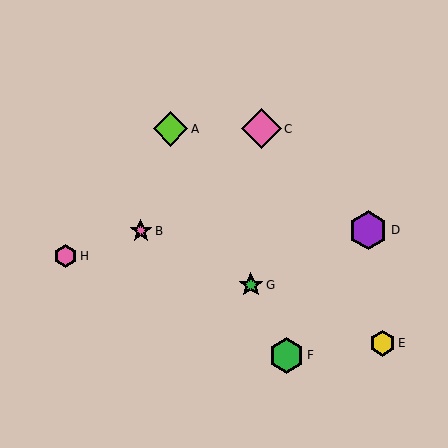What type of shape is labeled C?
Shape C is a pink diamond.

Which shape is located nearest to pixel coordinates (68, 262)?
The pink hexagon (labeled H) at (65, 256) is nearest to that location.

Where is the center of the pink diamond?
The center of the pink diamond is at (261, 129).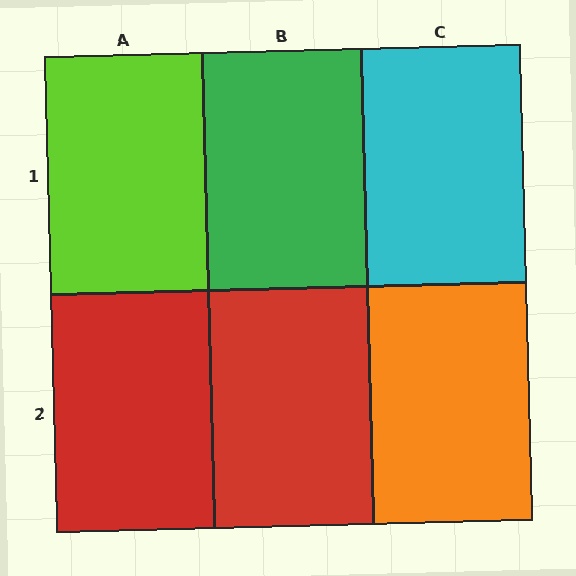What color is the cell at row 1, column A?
Lime.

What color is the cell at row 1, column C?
Cyan.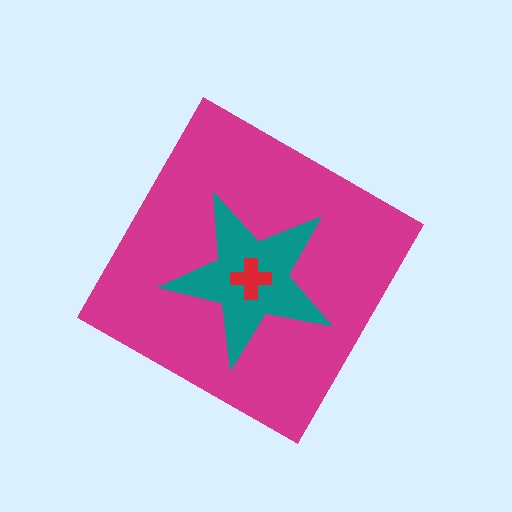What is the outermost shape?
The magenta diamond.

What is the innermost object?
The red cross.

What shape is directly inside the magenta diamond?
The teal star.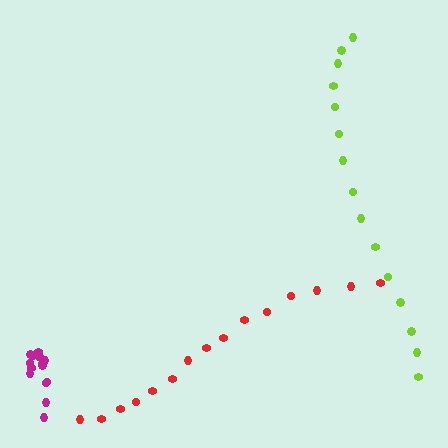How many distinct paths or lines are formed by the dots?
There are 3 distinct paths.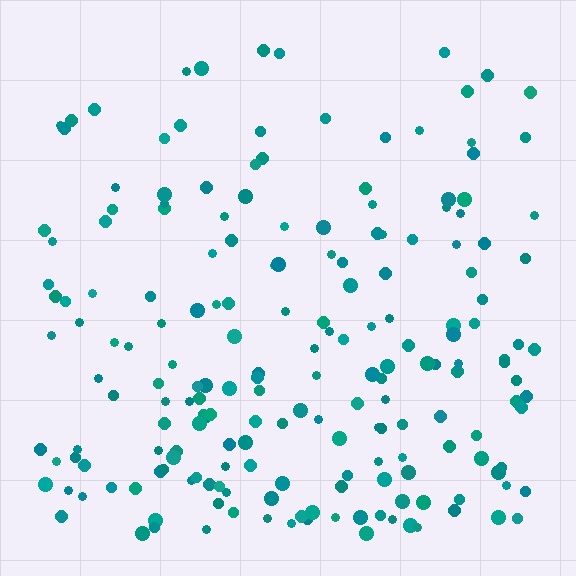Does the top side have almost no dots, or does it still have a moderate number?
Still a moderate number, just noticeably fewer than the bottom.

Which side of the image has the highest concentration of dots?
The bottom.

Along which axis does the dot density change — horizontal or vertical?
Vertical.